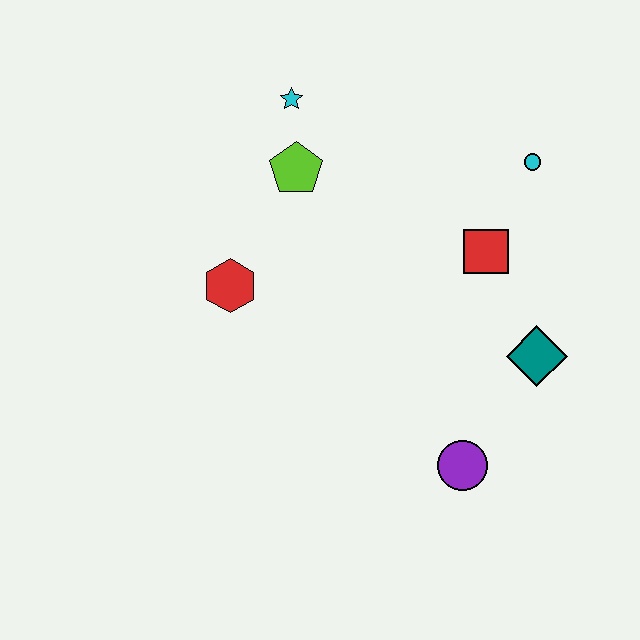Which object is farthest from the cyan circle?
The red hexagon is farthest from the cyan circle.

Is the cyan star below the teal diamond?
No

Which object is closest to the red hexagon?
The lime pentagon is closest to the red hexagon.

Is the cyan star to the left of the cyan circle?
Yes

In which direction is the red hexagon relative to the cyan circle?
The red hexagon is to the left of the cyan circle.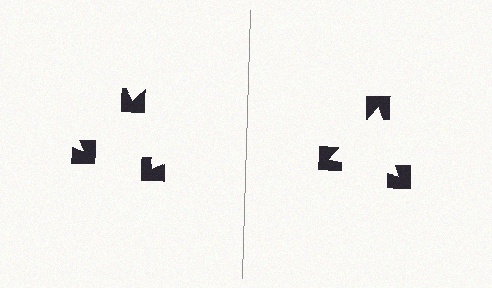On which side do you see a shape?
An illusory triangle appears on the right side. On the left side the wedge cuts are rotated, so no coherent shape forms.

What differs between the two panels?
The notched squares are positioned identically on both sides; only the wedge orientations differ. On the right they align to a triangle; on the left they are misaligned.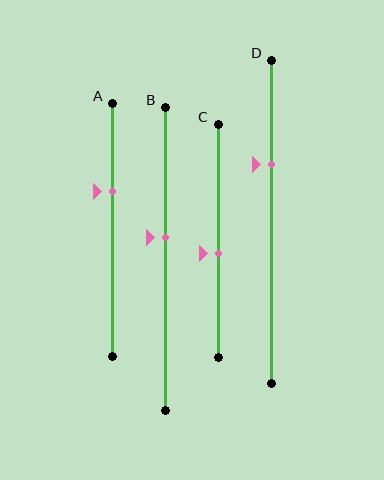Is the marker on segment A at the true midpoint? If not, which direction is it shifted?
No, the marker on segment A is shifted upward by about 15% of the segment length.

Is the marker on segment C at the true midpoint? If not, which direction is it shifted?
No, the marker on segment C is shifted downward by about 6% of the segment length.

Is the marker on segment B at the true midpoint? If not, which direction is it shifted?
No, the marker on segment B is shifted upward by about 7% of the segment length.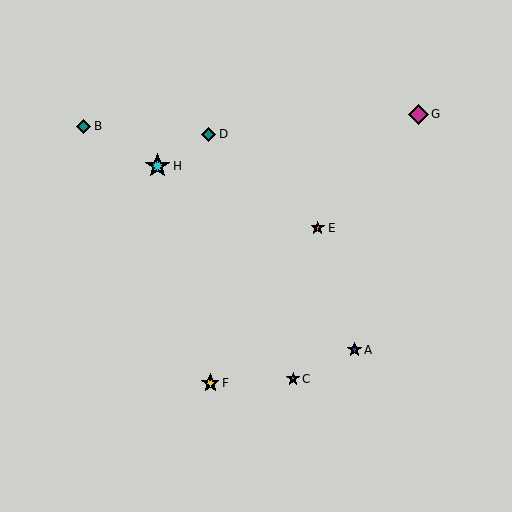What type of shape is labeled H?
Shape H is a cyan star.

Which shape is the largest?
The cyan star (labeled H) is the largest.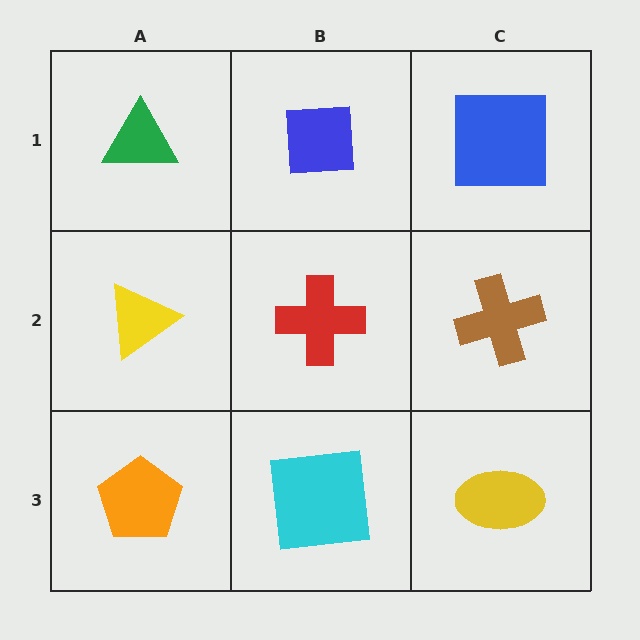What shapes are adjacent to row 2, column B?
A blue square (row 1, column B), a cyan square (row 3, column B), a yellow triangle (row 2, column A), a brown cross (row 2, column C).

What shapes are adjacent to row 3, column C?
A brown cross (row 2, column C), a cyan square (row 3, column B).